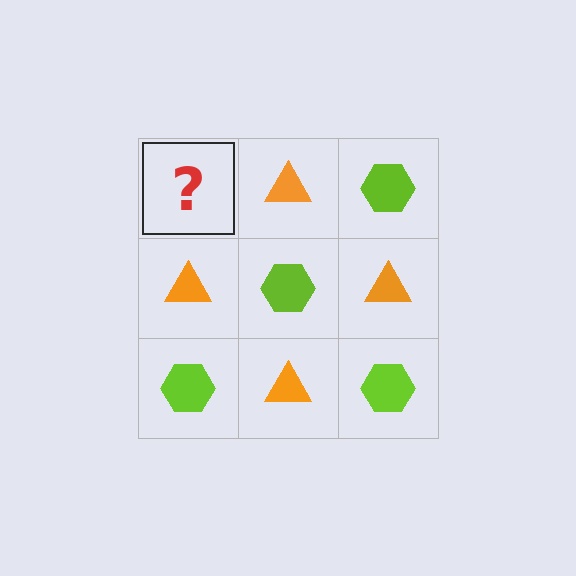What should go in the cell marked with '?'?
The missing cell should contain a lime hexagon.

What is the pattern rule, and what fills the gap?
The rule is that it alternates lime hexagon and orange triangle in a checkerboard pattern. The gap should be filled with a lime hexagon.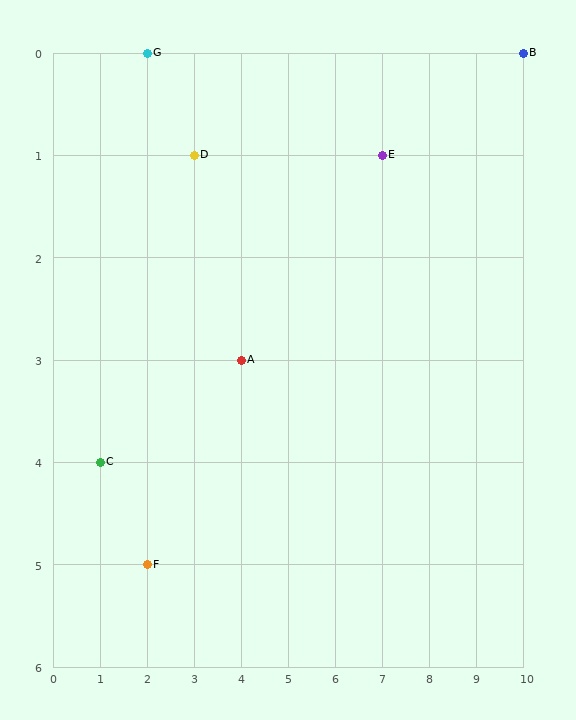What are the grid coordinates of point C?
Point C is at grid coordinates (1, 4).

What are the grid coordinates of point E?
Point E is at grid coordinates (7, 1).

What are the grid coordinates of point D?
Point D is at grid coordinates (3, 1).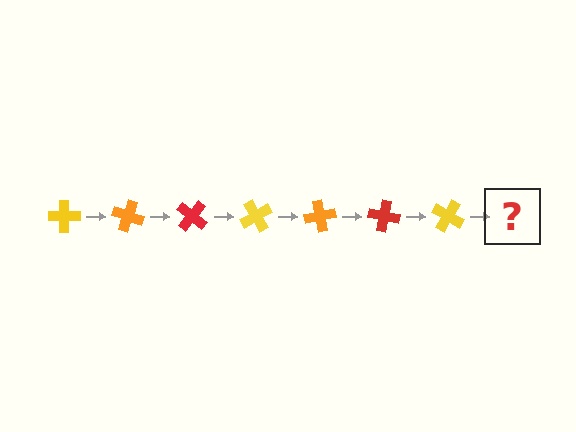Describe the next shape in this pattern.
It should be an orange cross, rotated 140 degrees from the start.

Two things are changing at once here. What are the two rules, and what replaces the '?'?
The two rules are that it rotates 20 degrees each step and the color cycles through yellow, orange, and red. The '?' should be an orange cross, rotated 140 degrees from the start.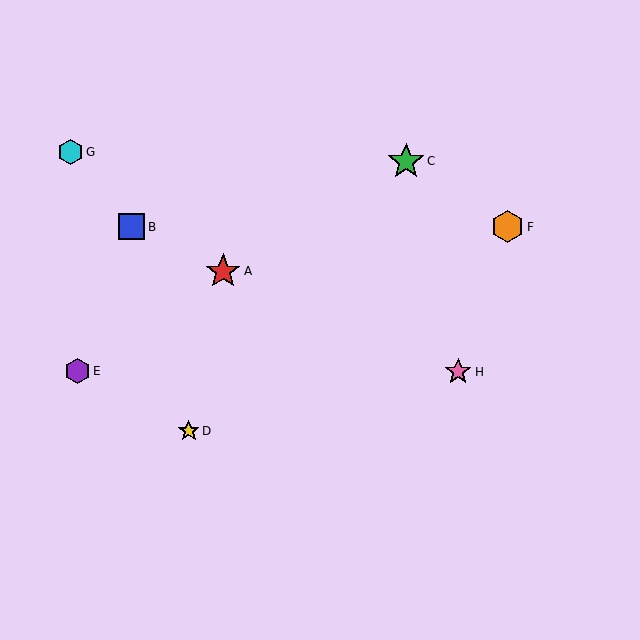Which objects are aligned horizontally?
Objects B, F are aligned horizontally.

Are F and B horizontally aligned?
Yes, both are at y≈227.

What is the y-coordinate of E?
Object E is at y≈371.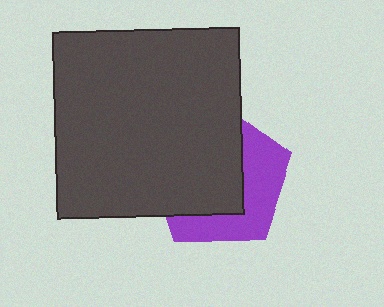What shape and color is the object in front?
The object in front is a dark gray square.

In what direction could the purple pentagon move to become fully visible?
The purple pentagon could move toward the lower-right. That would shift it out from behind the dark gray square entirely.